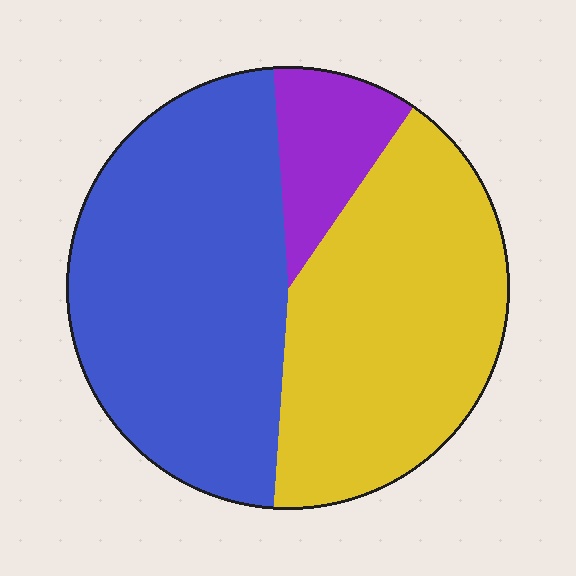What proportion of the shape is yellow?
Yellow takes up about two fifths (2/5) of the shape.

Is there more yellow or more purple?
Yellow.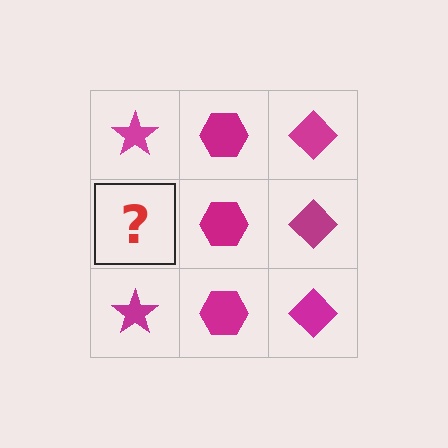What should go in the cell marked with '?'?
The missing cell should contain a magenta star.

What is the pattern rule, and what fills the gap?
The rule is that each column has a consistent shape. The gap should be filled with a magenta star.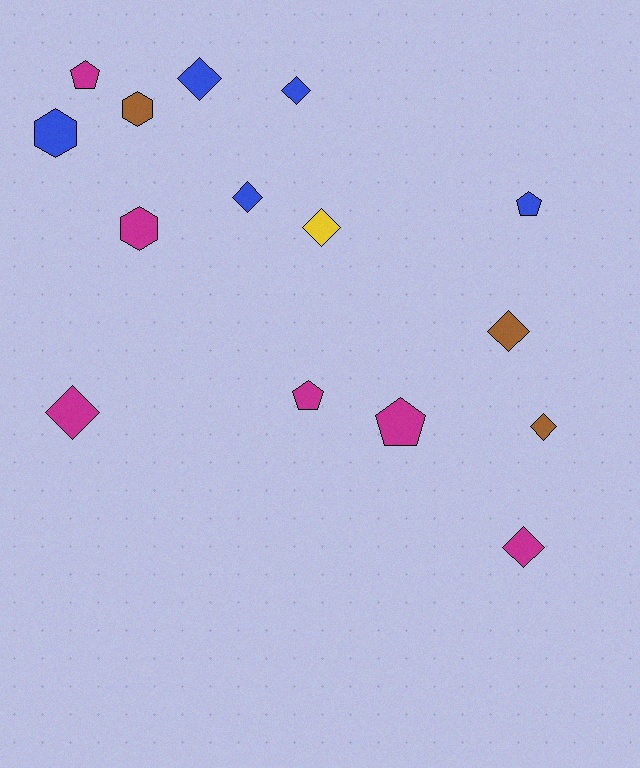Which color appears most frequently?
Magenta, with 6 objects.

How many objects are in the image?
There are 15 objects.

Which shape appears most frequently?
Diamond, with 8 objects.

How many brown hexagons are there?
There is 1 brown hexagon.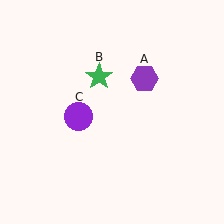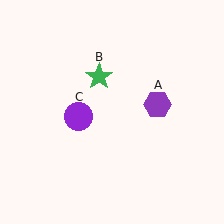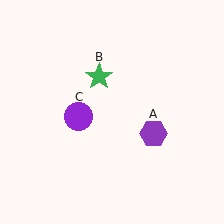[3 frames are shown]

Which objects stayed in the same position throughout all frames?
Green star (object B) and purple circle (object C) remained stationary.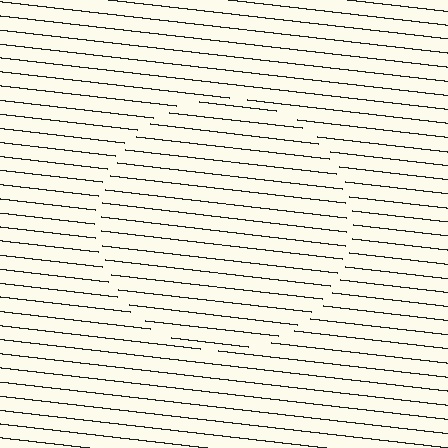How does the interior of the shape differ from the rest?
The interior of the shape contains the same grating, shifted by half a period — the contour is defined by the phase discontinuity where line-ends from the inner and outer gratings abut.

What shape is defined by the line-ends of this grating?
An illusory circle. The interior of the shape contains the same grating, shifted by half a period — the contour is defined by the phase discontinuity where line-ends from the inner and outer gratings abut.